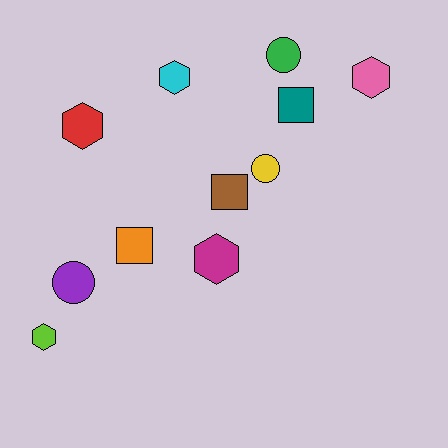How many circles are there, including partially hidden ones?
There are 3 circles.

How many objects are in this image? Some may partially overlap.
There are 11 objects.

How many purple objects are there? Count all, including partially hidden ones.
There is 1 purple object.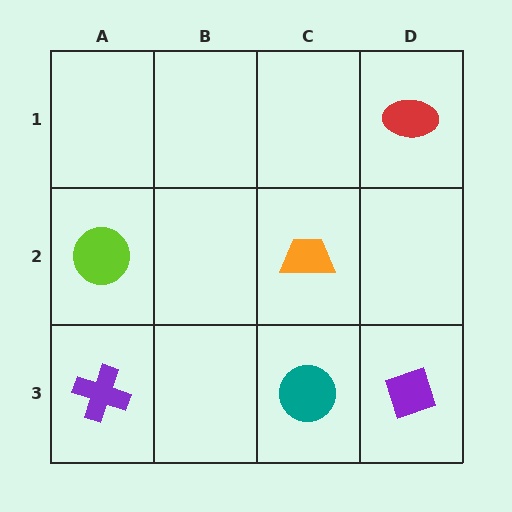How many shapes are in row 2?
2 shapes.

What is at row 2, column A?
A lime circle.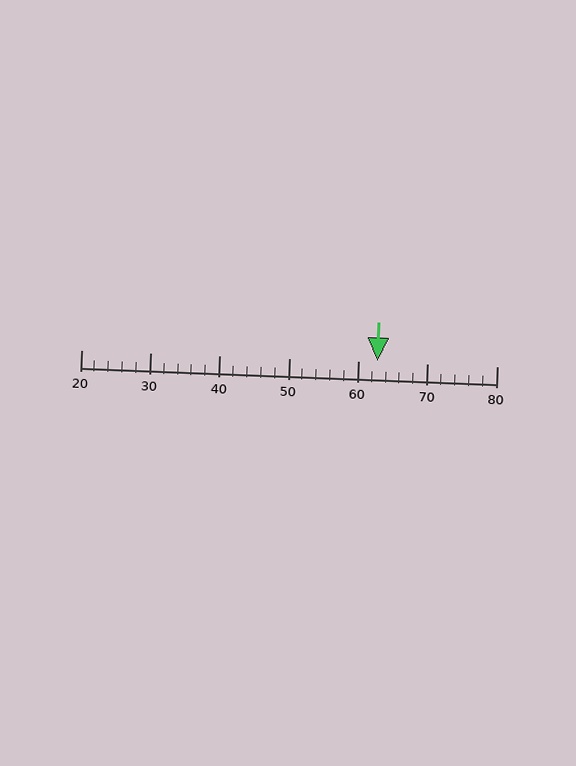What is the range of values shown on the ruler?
The ruler shows values from 20 to 80.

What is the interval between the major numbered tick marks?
The major tick marks are spaced 10 units apart.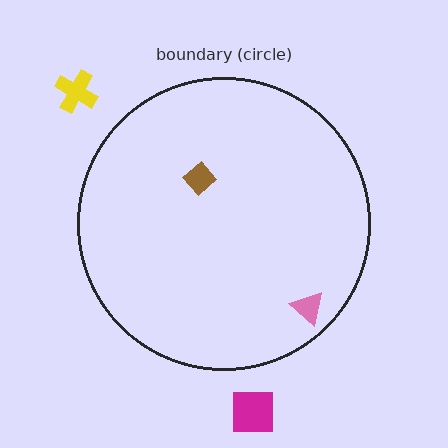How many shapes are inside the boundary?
2 inside, 2 outside.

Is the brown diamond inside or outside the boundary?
Inside.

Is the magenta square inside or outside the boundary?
Outside.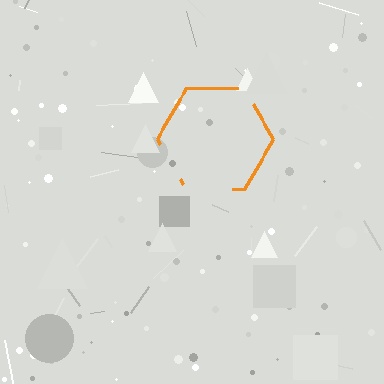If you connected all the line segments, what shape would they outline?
They would outline a hexagon.